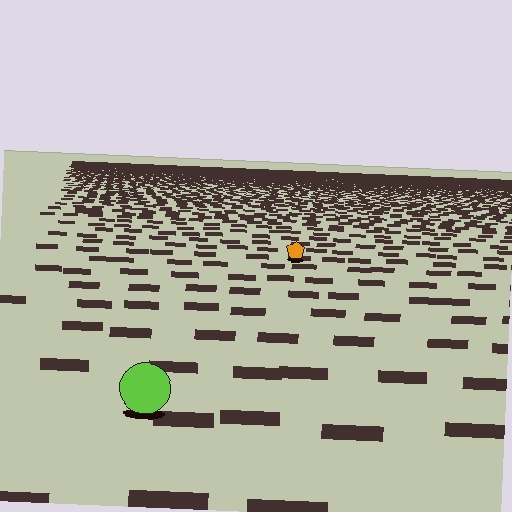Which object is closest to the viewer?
The lime circle is closest. The texture marks near it are larger and more spread out.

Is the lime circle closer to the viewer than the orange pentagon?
Yes. The lime circle is closer — you can tell from the texture gradient: the ground texture is coarser near it.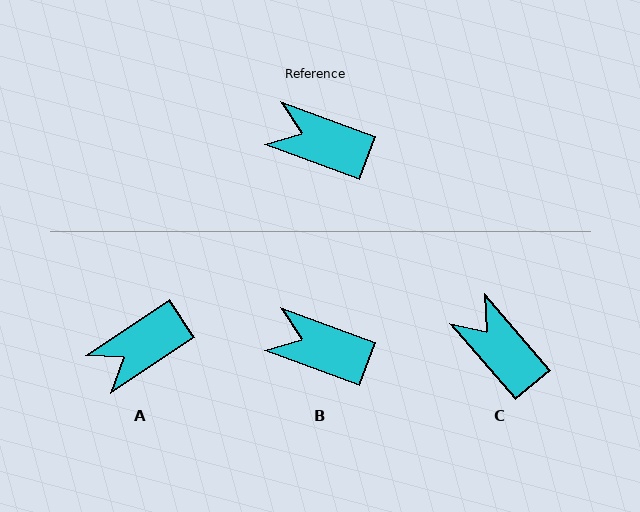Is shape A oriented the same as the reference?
No, it is off by about 54 degrees.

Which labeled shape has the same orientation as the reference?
B.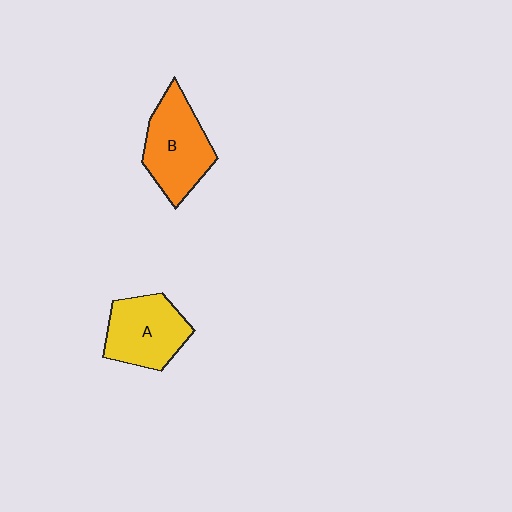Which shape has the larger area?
Shape B (orange).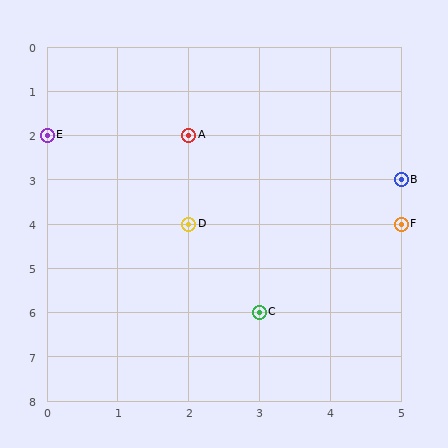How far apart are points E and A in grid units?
Points E and A are 2 columns apart.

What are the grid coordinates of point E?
Point E is at grid coordinates (0, 2).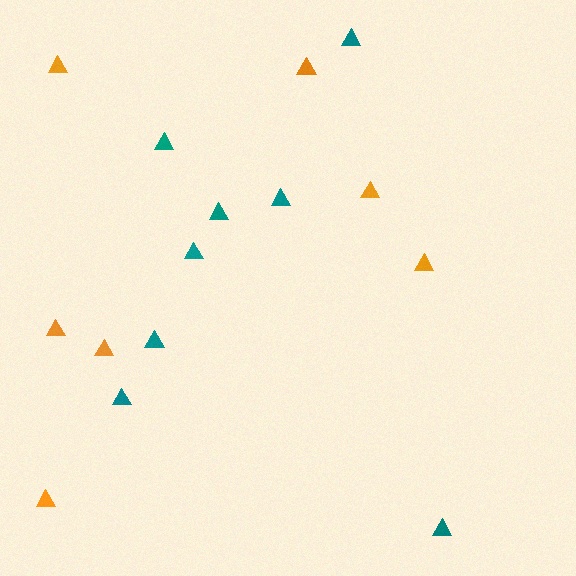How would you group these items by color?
There are 2 groups: one group of teal triangles (8) and one group of orange triangles (7).